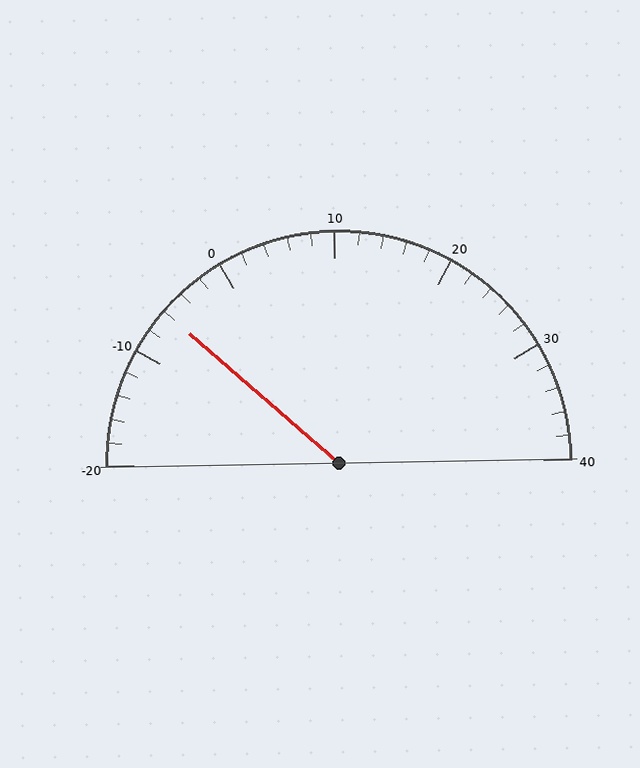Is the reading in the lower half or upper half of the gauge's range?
The reading is in the lower half of the range (-20 to 40).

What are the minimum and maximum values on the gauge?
The gauge ranges from -20 to 40.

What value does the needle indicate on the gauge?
The needle indicates approximately -6.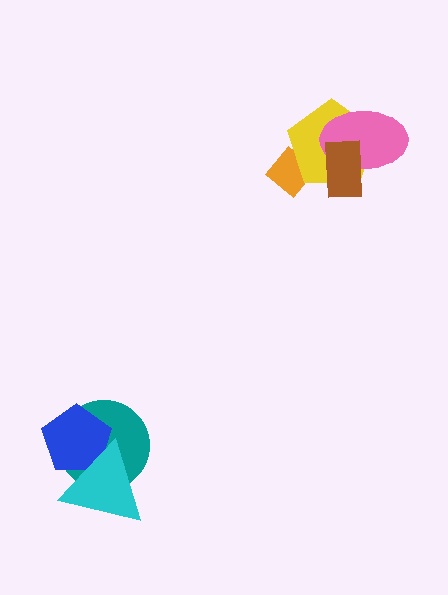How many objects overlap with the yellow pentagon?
3 objects overlap with the yellow pentagon.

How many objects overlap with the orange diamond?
1 object overlaps with the orange diamond.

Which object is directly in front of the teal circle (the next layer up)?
The blue pentagon is directly in front of the teal circle.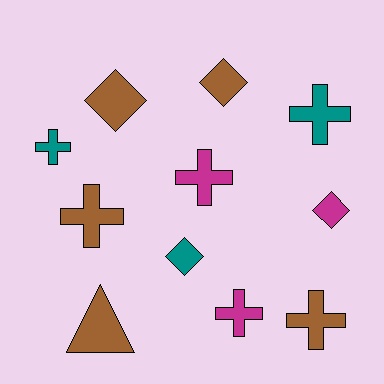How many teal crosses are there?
There are 2 teal crosses.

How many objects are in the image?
There are 11 objects.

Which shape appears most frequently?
Cross, with 6 objects.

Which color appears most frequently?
Brown, with 5 objects.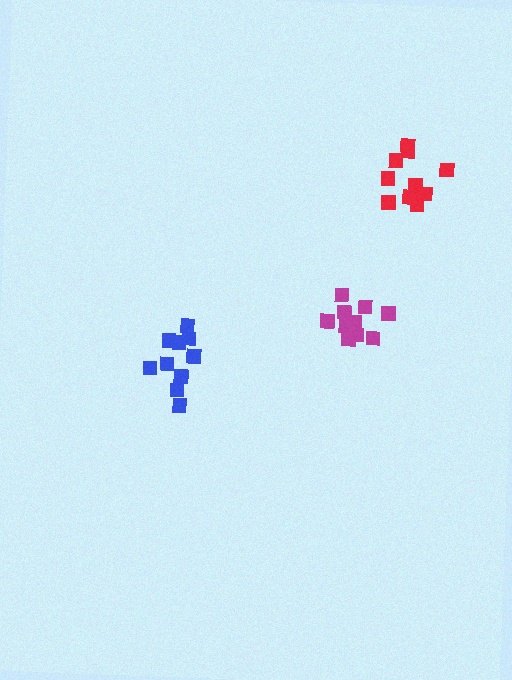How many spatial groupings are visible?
There are 3 spatial groupings.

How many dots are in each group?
Group 1: 10 dots, Group 2: 10 dots, Group 3: 10 dots (30 total).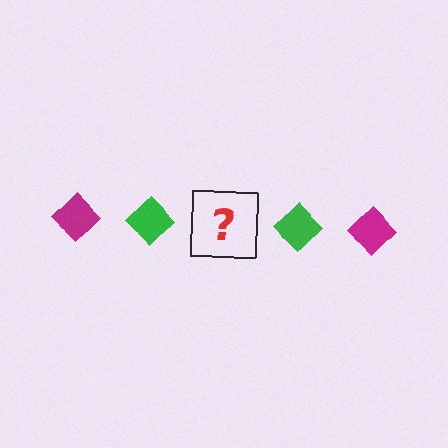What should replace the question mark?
The question mark should be replaced with a magenta diamond.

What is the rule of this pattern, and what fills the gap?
The rule is that the pattern cycles through magenta, green diamonds. The gap should be filled with a magenta diamond.